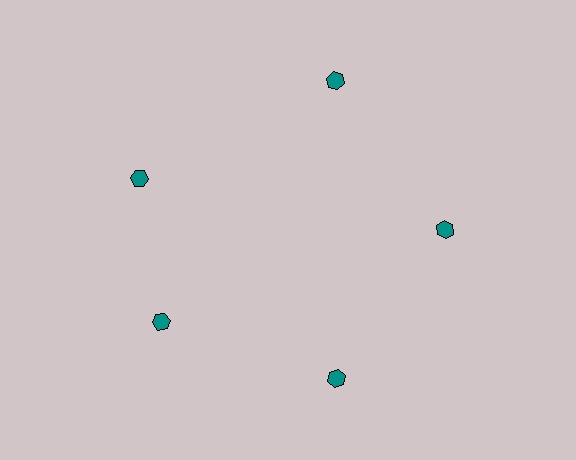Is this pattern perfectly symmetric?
No. The 5 teal hexagons are arranged in a ring, but one element near the 10 o'clock position is rotated out of alignment along the ring, breaking the 5-fold rotational symmetry.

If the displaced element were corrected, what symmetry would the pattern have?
It would have 5-fold rotational symmetry — the pattern would map onto itself every 72 degrees.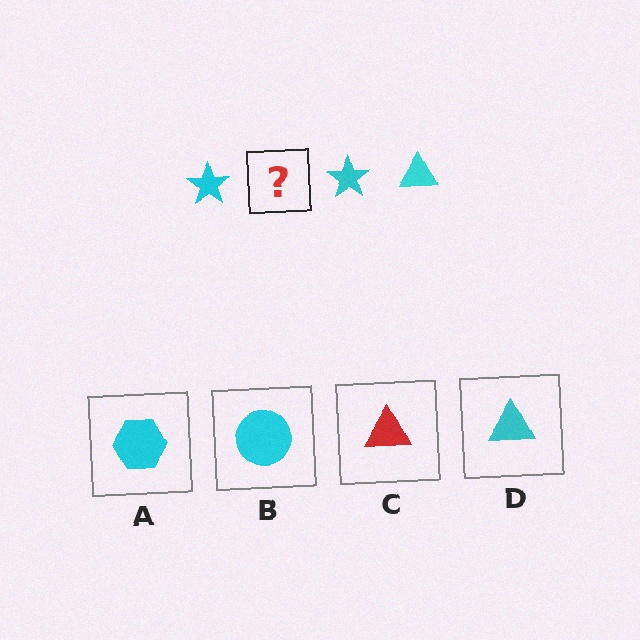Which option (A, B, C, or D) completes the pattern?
D.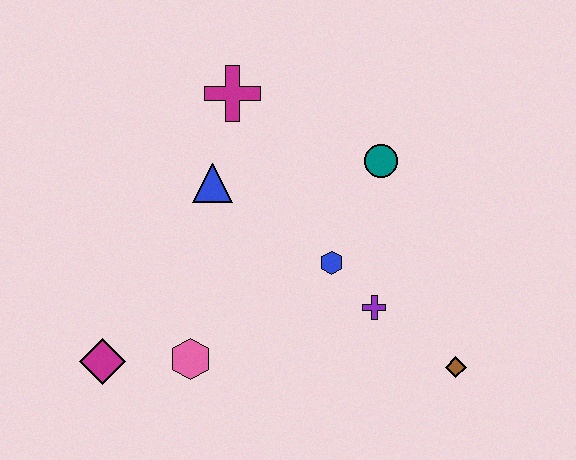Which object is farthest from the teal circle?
The magenta diamond is farthest from the teal circle.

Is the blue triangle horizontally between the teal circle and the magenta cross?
No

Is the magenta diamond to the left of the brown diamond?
Yes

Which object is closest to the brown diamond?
The purple cross is closest to the brown diamond.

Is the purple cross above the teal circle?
No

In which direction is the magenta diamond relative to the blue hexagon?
The magenta diamond is to the left of the blue hexagon.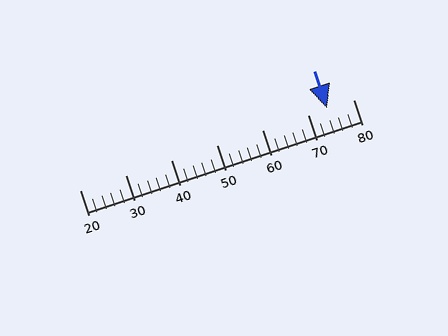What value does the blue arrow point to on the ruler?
The blue arrow points to approximately 74.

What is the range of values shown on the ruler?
The ruler shows values from 20 to 80.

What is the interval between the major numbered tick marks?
The major tick marks are spaced 10 units apart.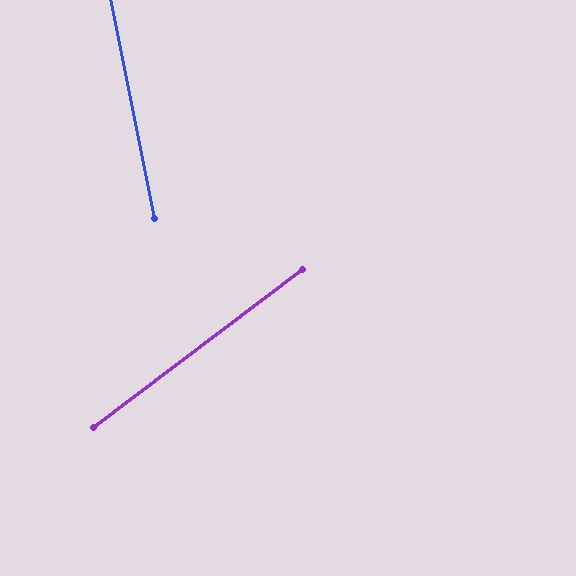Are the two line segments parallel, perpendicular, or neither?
Neither parallel nor perpendicular — they differ by about 64°.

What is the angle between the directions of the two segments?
Approximately 64 degrees.